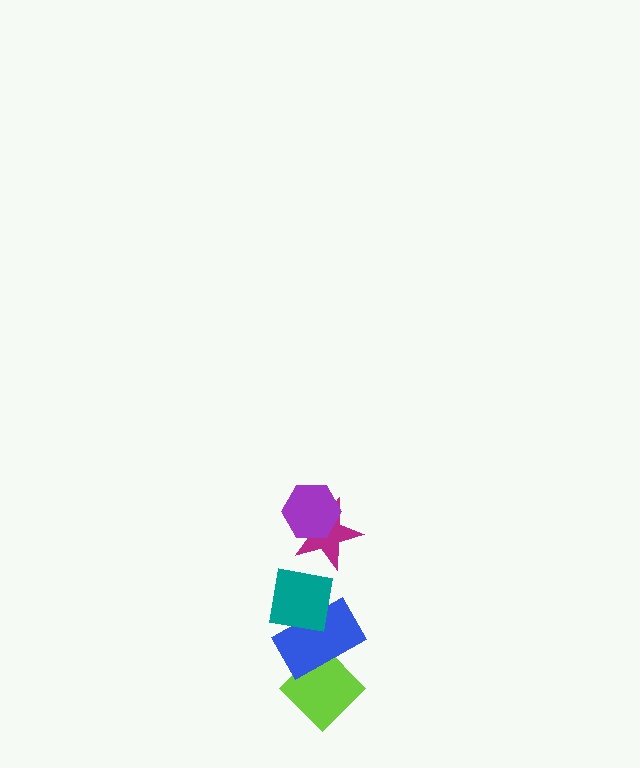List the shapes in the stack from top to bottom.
From top to bottom: the purple hexagon, the magenta star, the teal square, the blue rectangle, the lime diamond.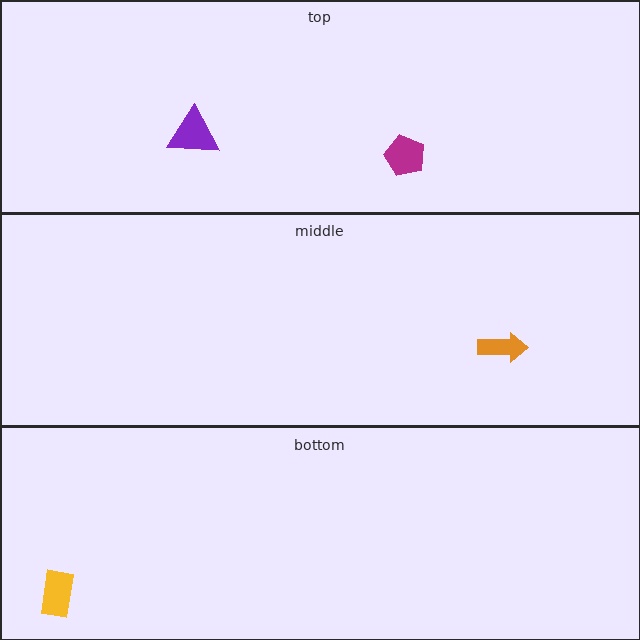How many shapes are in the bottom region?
1.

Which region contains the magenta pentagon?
The top region.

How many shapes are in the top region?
2.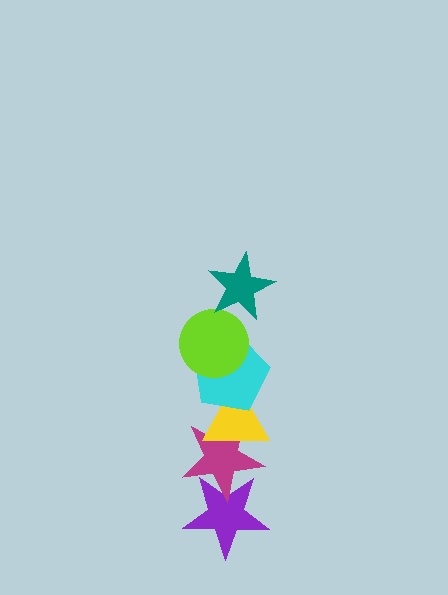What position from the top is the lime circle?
The lime circle is 2nd from the top.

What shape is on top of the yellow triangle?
The cyan pentagon is on top of the yellow triangle.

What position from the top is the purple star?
The purple star is 6th from the top.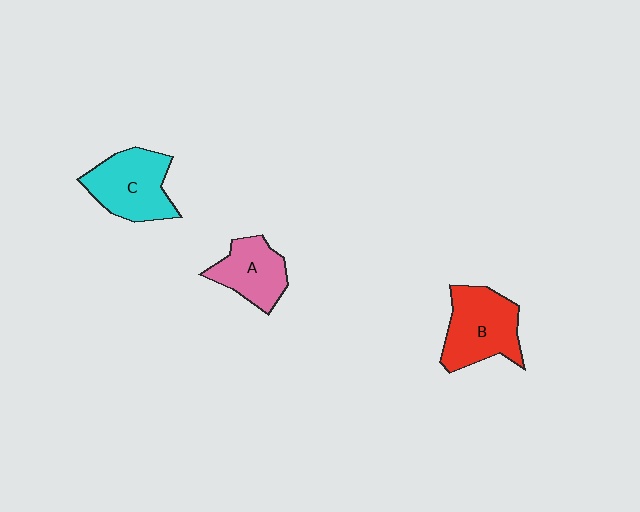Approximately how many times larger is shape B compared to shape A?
Approximately 1.4 times.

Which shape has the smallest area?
Shape A (pink).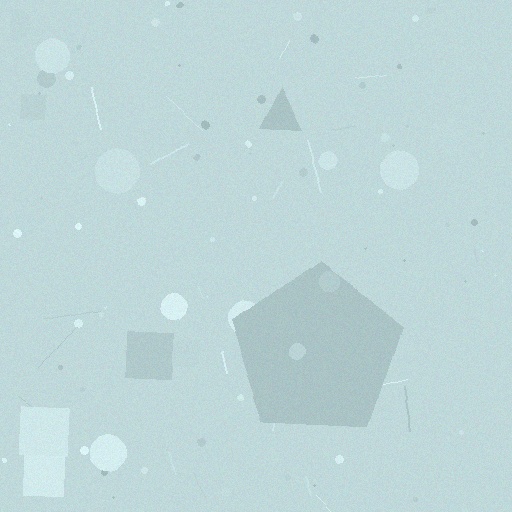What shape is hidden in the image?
A pentagon is hidden in the image.